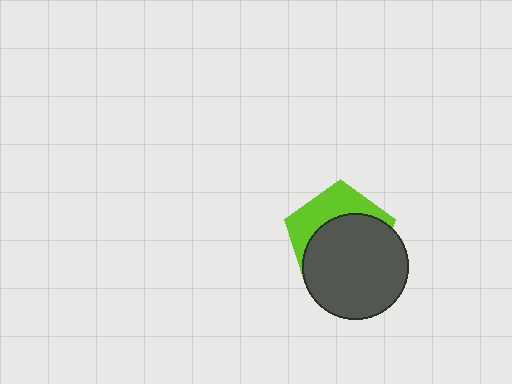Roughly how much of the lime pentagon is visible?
A small part of it is visible (roughly 36%).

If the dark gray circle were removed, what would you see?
You would see the complete lime pentagon.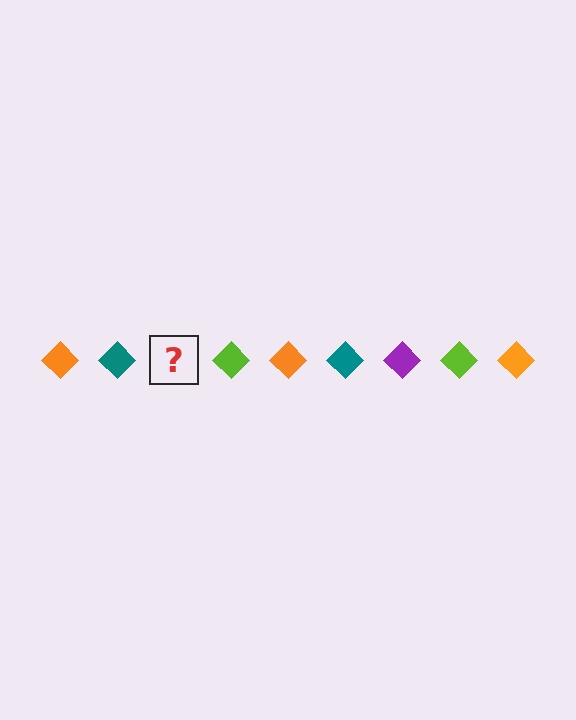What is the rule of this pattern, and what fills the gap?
The rule is that the pattern cycles through orange, teal, purple, lime diamonds. The gap should be filled with a purple diamond.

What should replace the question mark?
The question mark should be replaced with a purple diamond.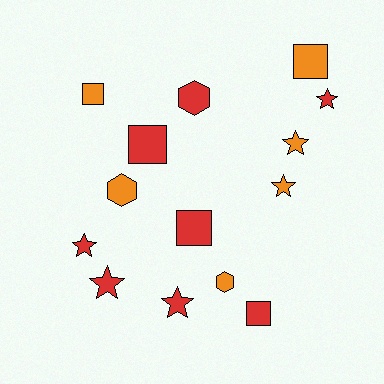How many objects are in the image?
There are 14 objects.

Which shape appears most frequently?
Star, with 6 objects.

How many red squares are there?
There are 3 red squares.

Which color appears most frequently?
Red, with 8 objects.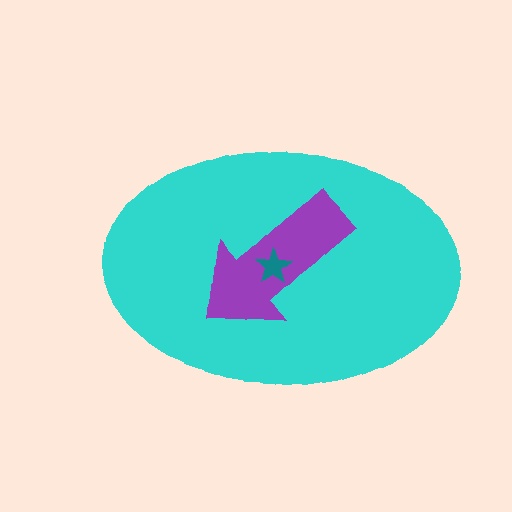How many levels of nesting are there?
3.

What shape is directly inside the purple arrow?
The teal star.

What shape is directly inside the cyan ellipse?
The purple arrow.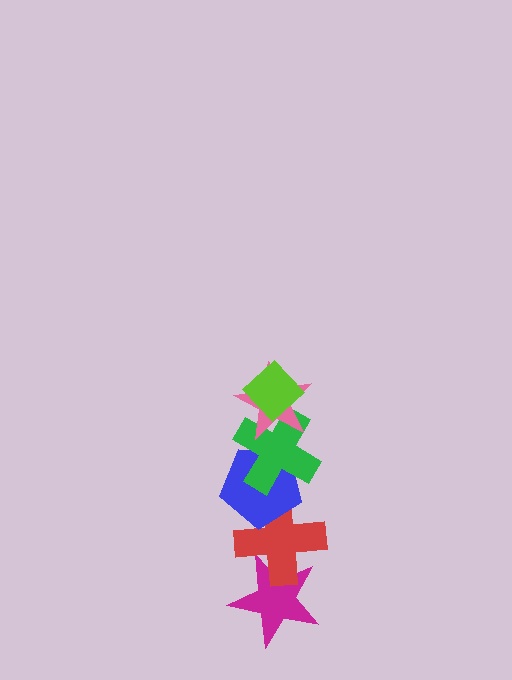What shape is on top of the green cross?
The pink star is on top of the green cross.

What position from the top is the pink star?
The pink star is 2nd from the top.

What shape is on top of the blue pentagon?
The green cross is on top of the blue pentagon.